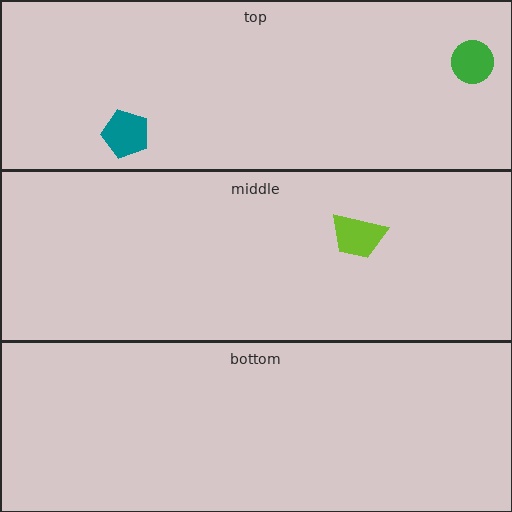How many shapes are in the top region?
2.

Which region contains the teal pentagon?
The top region.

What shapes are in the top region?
The green circle, the teal pentagon.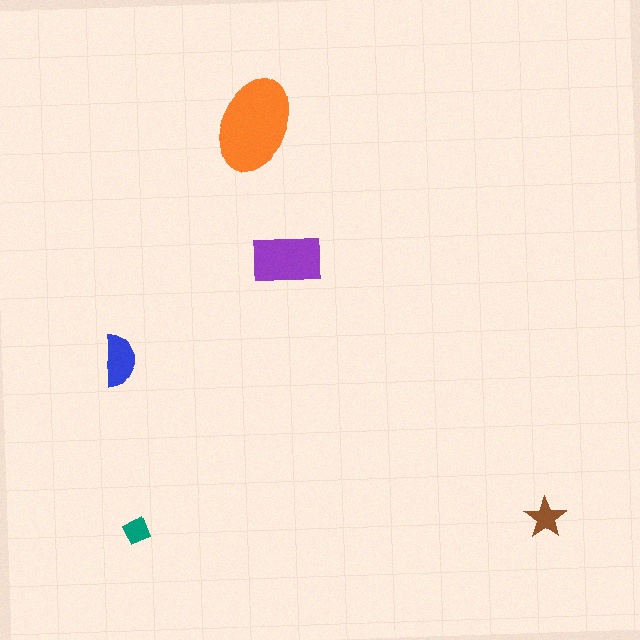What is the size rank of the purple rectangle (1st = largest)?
2nd.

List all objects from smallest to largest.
The teal diamond, the brown star, the blue semicircle, the purple rectangle, the orange ellipse.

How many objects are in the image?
There are 5 objects in the image.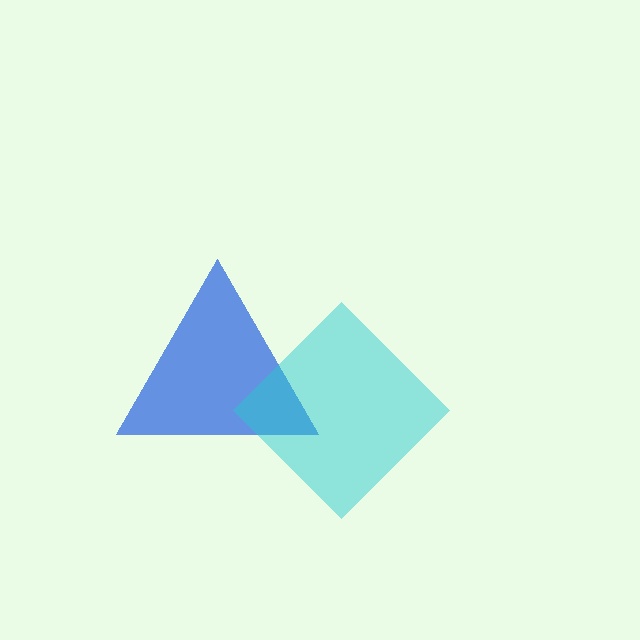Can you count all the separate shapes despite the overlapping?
Yes, there are 2 separate shapes.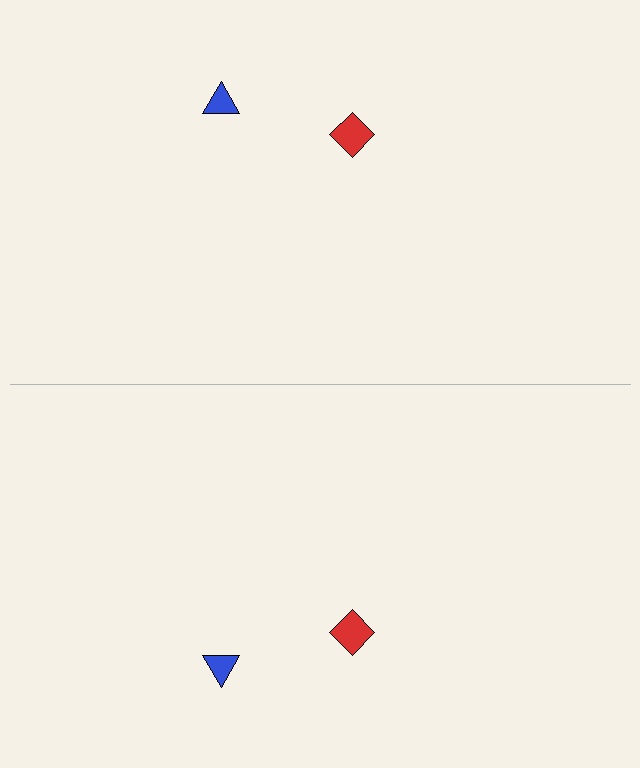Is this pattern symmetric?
Yes, this pattern has bilateral (reflection) symmetry.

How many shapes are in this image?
There are 4 shapes in this image.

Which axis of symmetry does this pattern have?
The pattern has a horizontal axis of symmetry running through the center of the image.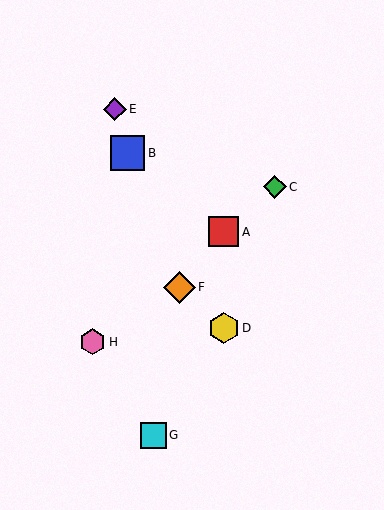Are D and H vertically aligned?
No, D is at x≈224 and H is at x≈93.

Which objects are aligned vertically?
Objects A, D are aligned vertically.